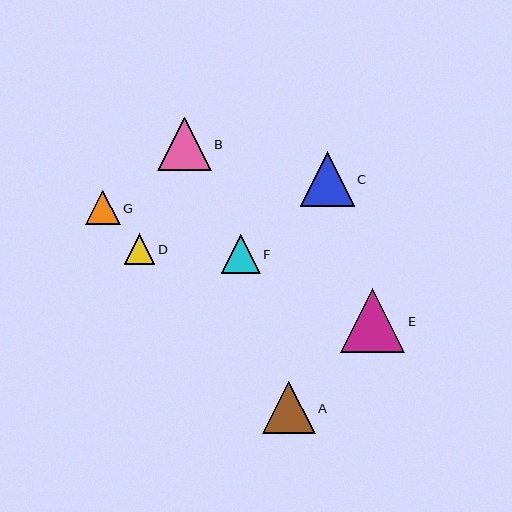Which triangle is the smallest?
Triangle D is the smallest with a size of approximately 31 pixels.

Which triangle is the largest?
Triangle E is the largest with a size of approximately 64 pixels.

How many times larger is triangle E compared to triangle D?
Triangle E is approximately 2.1 times the size of triangle D.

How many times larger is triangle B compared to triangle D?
Triangle B is approximately 1.7 times the size of triangle D.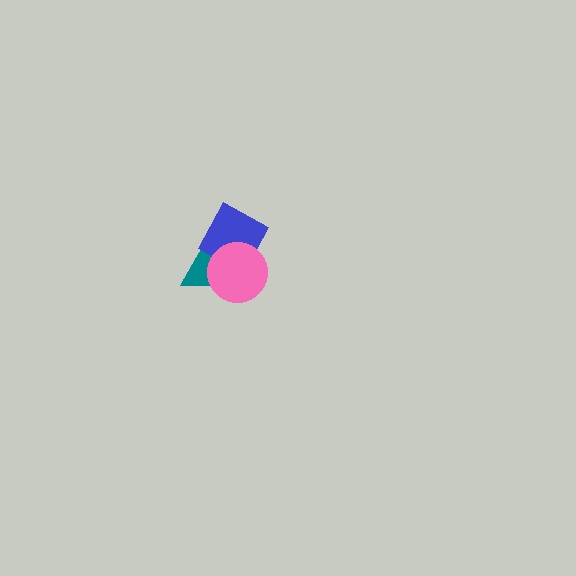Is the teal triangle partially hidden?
Yes, it is partially covered by another shape.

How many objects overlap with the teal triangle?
2 objects overlap with the teal triangle.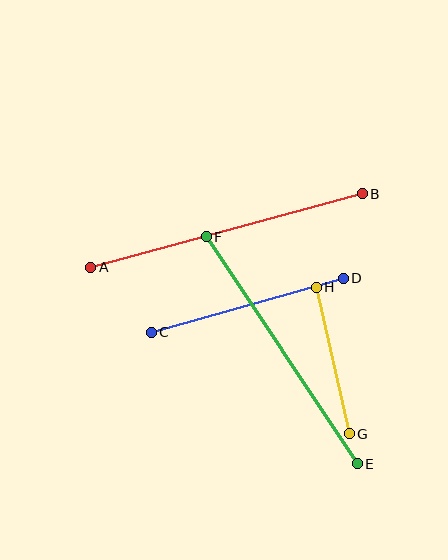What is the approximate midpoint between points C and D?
The midpoint is at approximately (247, 305) pixels.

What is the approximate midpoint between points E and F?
The midpoint is at approximately (282, 350) pixels.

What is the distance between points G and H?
The distance is approximately 150 pixels.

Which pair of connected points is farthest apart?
Points A and B are farthest apart.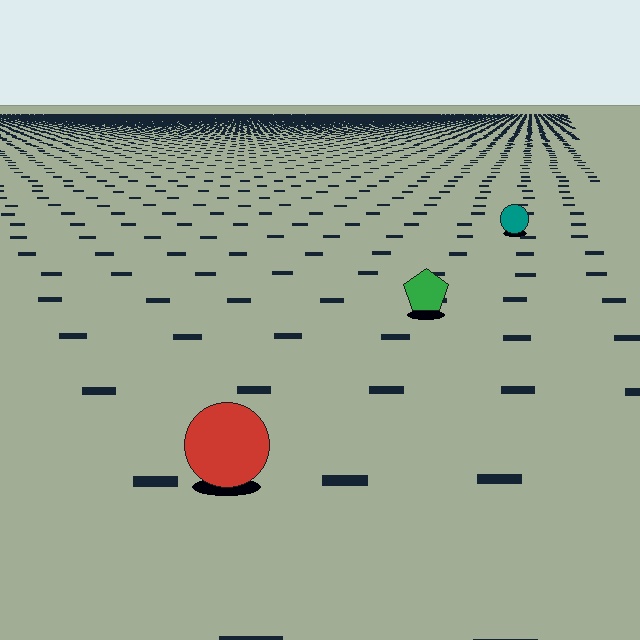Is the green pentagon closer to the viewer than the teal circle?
Yes. The green pentagon is closer — you can tell from the texture gradient: the ground texture is coarser near it.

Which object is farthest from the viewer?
The teal circle is farthest from the viewer. It appears smaller and the ground texture around it is denser.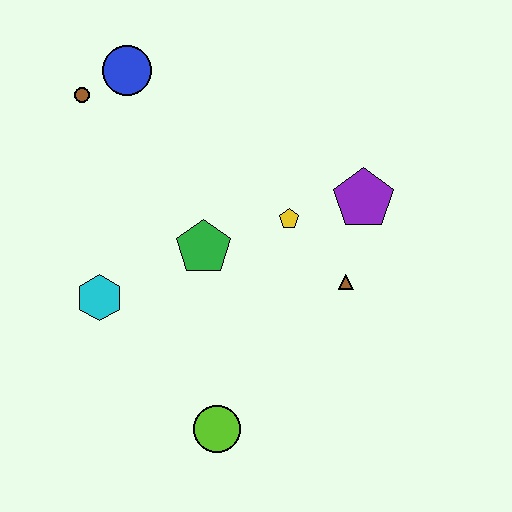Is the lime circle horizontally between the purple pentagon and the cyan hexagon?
Yes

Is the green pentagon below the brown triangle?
No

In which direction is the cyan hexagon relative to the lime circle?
The cyan hexagon is above the lime circle.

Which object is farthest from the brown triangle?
The brown circle is farthest from the brown triangle.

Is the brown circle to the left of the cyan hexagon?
Yes